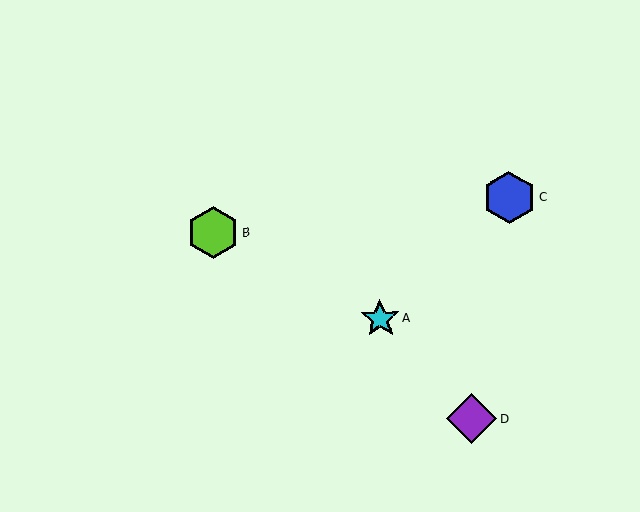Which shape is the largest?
The blue hexagon (labeled C) is the largest.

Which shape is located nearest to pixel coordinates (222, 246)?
The lime hexagon (labeled B) at (213, 233) is nearest to that location.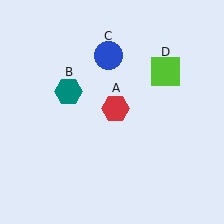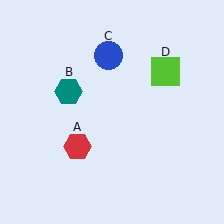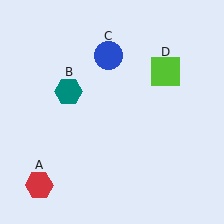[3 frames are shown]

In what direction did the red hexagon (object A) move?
The red hexagon (object A) moved down and to the left.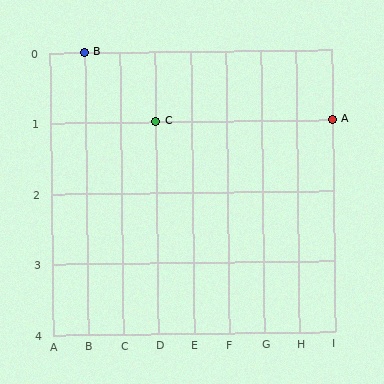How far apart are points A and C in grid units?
Points A and C are 5 columns apart.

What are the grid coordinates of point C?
Point C is at grid coordinates (D, 1).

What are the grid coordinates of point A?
Point A is at grid coordinates (I, 1).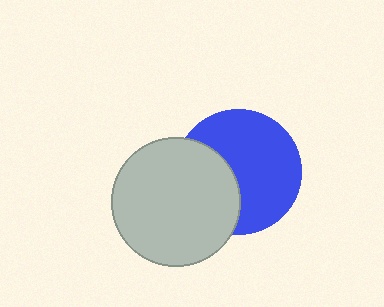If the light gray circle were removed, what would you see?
You would see the complete blue circle.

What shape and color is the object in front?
The object in front is a light gray circle.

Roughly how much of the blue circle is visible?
About half of it is visible (roughly 64%).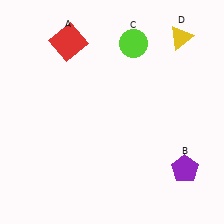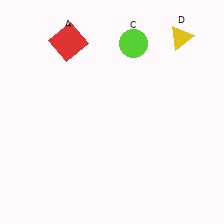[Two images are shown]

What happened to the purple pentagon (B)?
The purple pentagon (B) was removed in Image 2. It was in the bottom-right area of Image 1.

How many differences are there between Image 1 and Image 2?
There is 1 difference between the two images.